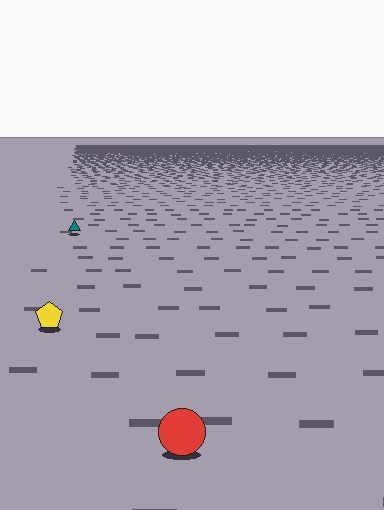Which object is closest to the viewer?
The red circle is closest. The texture marks near it are larger and more spread out.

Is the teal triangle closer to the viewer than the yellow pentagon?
No. The yellow pentagon is closer — you can tell from the texture gradient: the ground texture is coarser near it.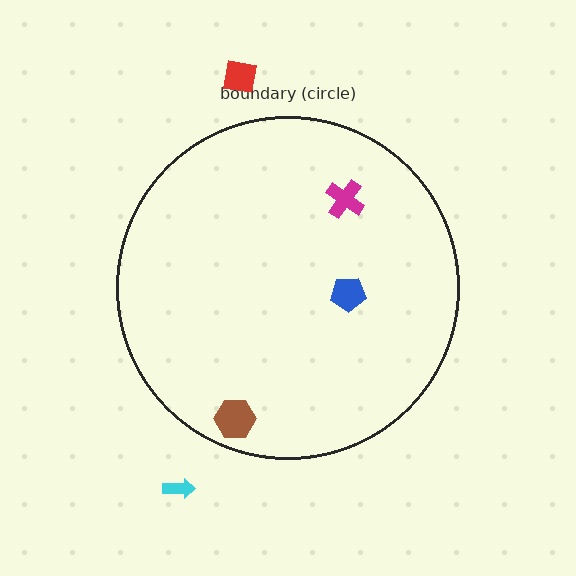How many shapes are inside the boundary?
3 inside, 2 outside.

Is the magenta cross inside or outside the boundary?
Inside.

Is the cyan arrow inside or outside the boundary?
Outside.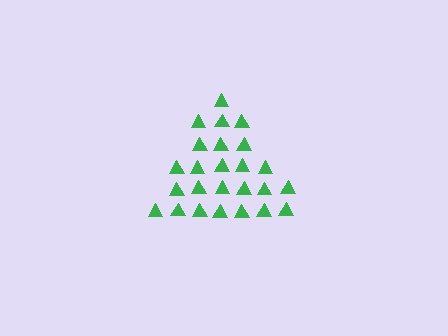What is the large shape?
The large shape is a triangle.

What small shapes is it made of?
It is made of small triangles.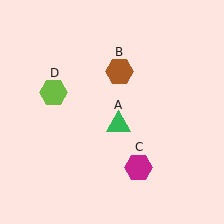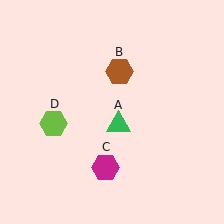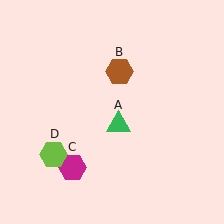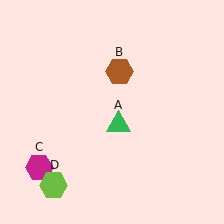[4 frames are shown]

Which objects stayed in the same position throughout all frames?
Green triangle (object A) and brown hexagon (object B) remained stationary.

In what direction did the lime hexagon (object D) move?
The lime hexagon (object D) moved down.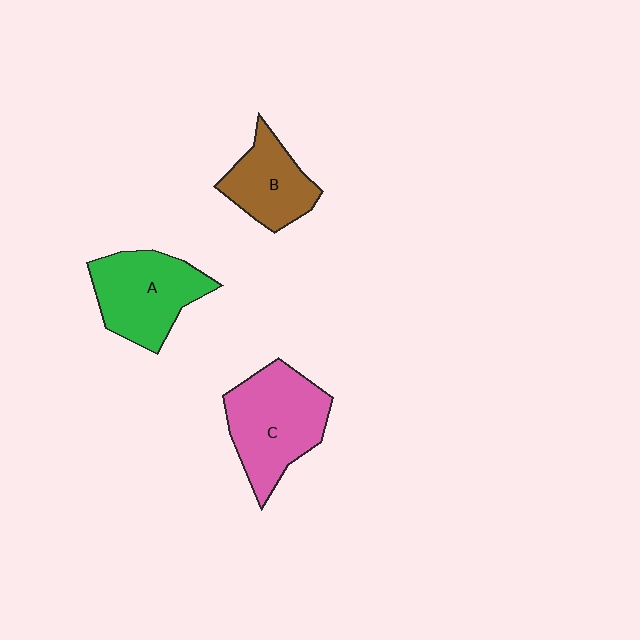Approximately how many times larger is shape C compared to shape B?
Approximately 1.6 times.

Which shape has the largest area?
Shape C (pink).